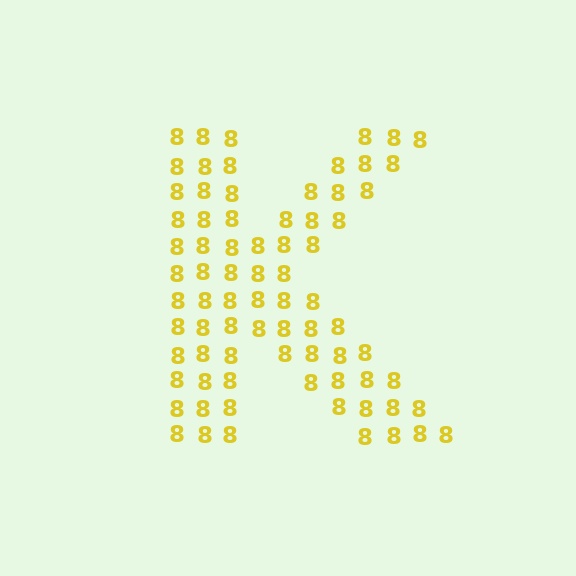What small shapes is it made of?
It is made of small digit 8's.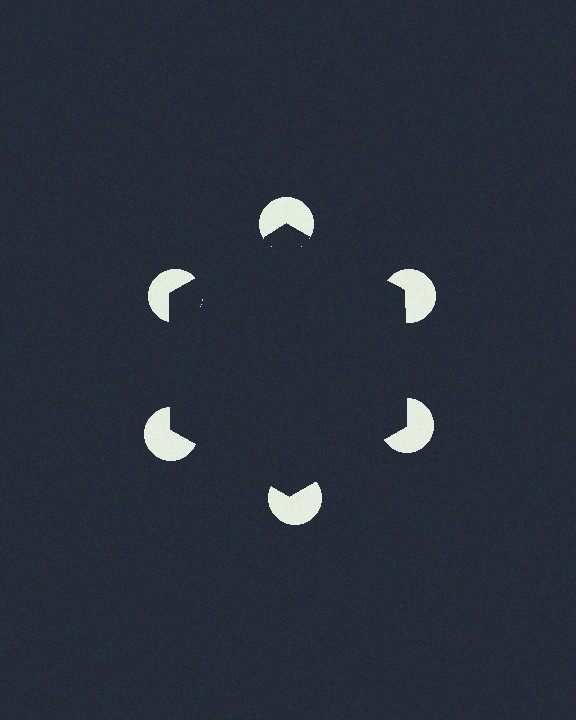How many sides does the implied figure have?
6 sides.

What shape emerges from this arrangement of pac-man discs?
An illusory hexagon — its edges are inferred from the aligned wedge cuts in the pac-man discs, not physically drawn.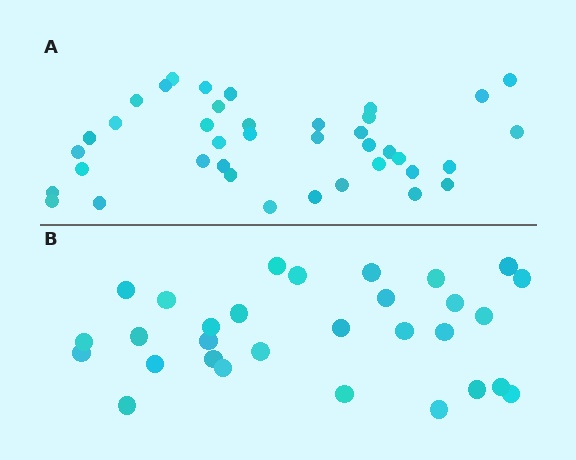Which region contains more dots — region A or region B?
Region A (the top region) has more dots.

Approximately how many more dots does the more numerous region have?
Region A has roughly 8 or so more dots than region B.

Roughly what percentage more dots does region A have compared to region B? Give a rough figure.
About 30% more.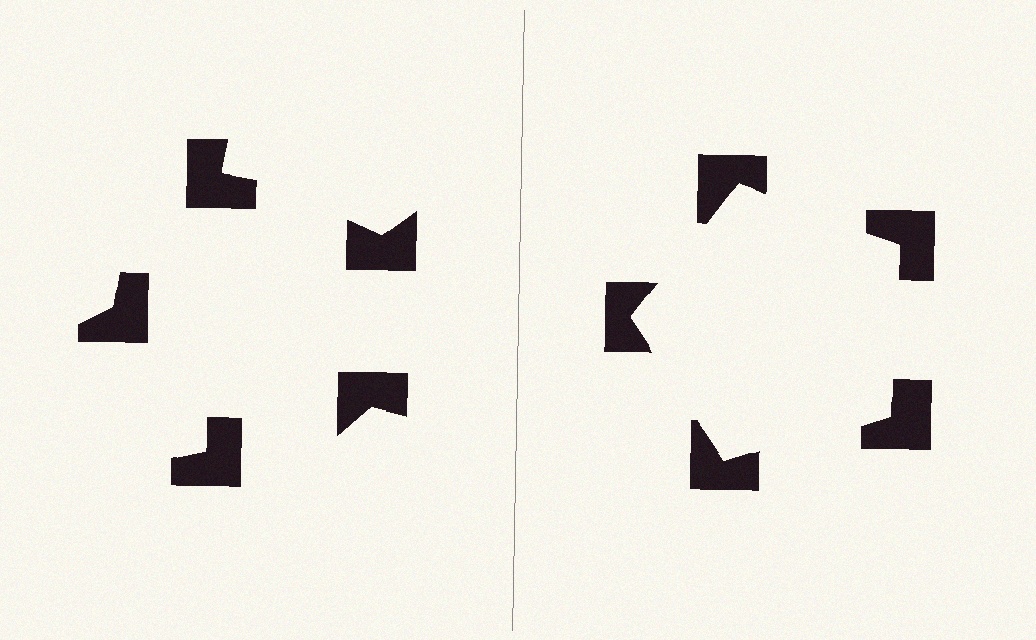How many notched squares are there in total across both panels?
10 — 5 on each side.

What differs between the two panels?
The notched squares are positioned identically on both sides; only the wedge orientations differ. On the right they align to a pentagon; on the left they are misaligned.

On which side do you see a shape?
An illusory pentagon appears on the right side. On the left side the wedge cuts are rotated, so no coherent shape forms.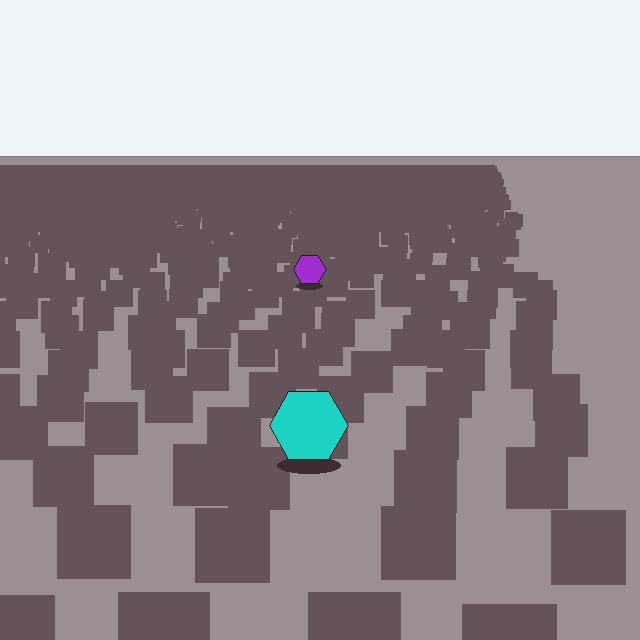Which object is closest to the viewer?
The cyan hexagon is closest. The texture marks near it are larger and more spread out.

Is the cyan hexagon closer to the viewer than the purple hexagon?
Yes. The cyan hexagon is closer — you can tell from the texture gradient: the ground texture is coarser near it.